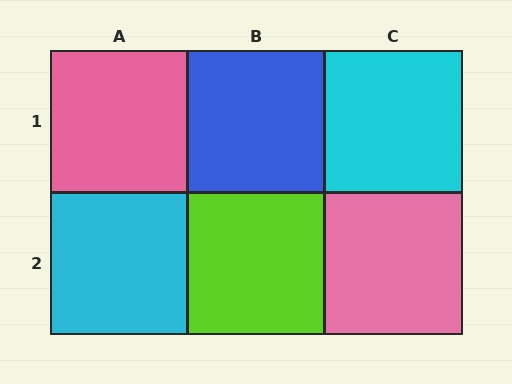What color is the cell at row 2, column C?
Pink.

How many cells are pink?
2 cells are pink.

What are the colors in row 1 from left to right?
Pink, blue, cyan.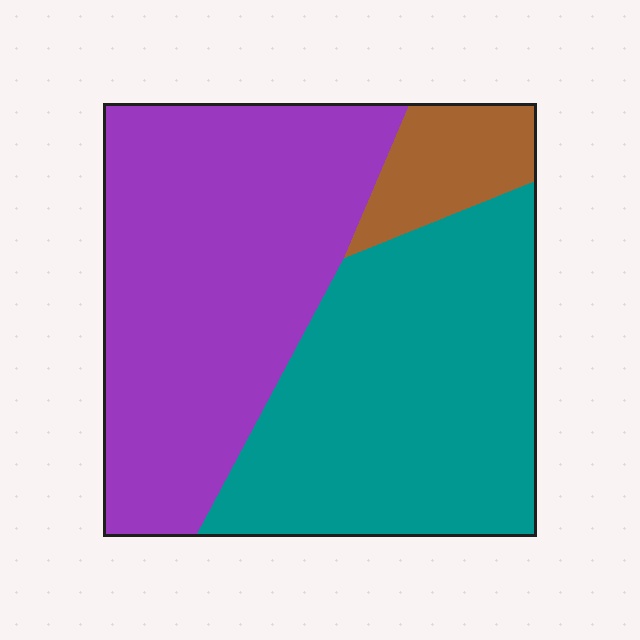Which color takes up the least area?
Brown, at roughly 10%.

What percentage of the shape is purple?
Purple covers 47% of the shape.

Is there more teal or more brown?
Teal.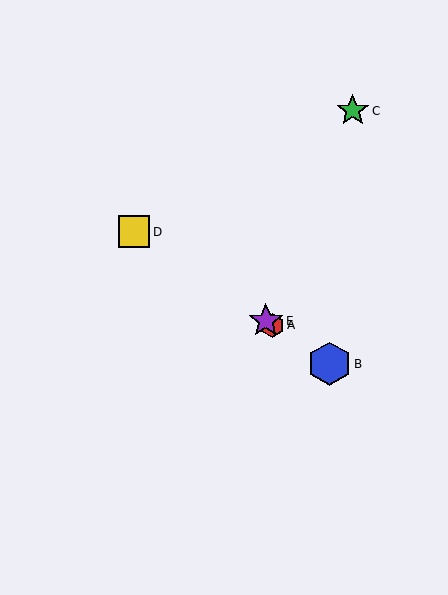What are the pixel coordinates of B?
Object B is at (329, 364).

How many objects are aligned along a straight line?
4 objects (A, B, D, E) are aligned along a straight line.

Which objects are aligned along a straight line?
Objects A, B, D, E are aligned along a straight line.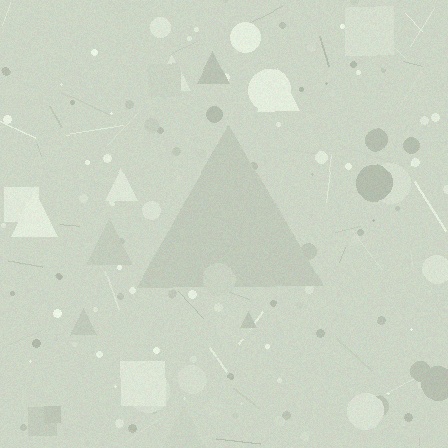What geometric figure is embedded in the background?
A triangle is embedded in the background.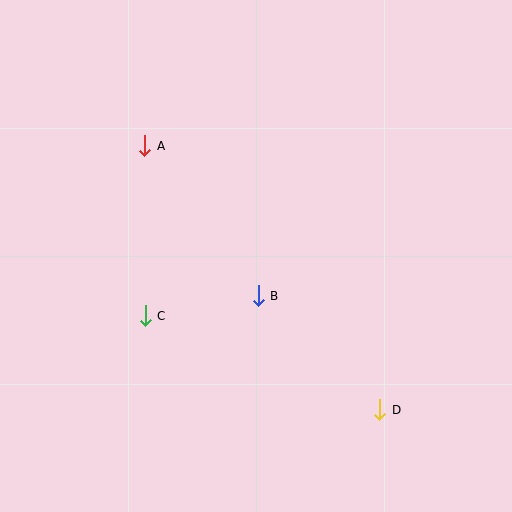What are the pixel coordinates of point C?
Point C is at (145, 316).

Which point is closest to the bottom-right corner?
Point D is closest to the bottom-right corner.